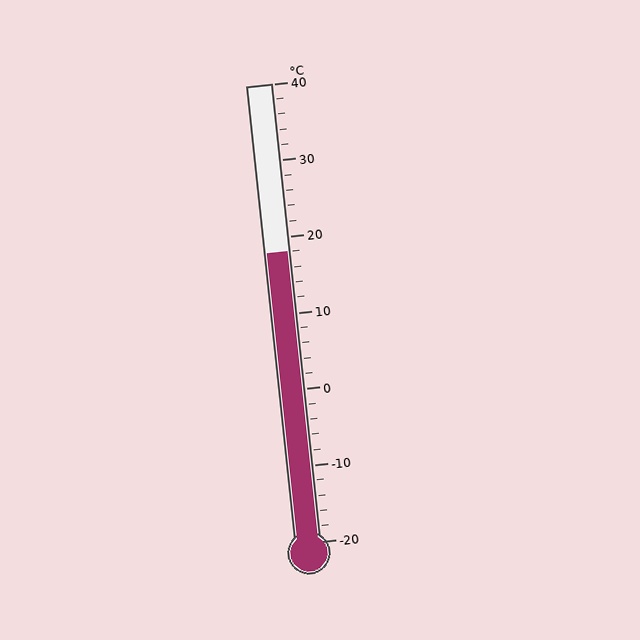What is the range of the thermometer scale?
The thermometer scale ranges from -20°C to 40°C.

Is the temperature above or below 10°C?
The temperature is above 10°C.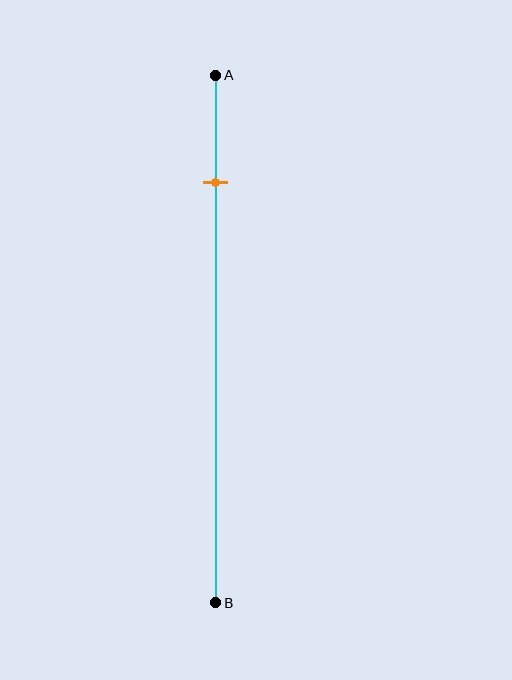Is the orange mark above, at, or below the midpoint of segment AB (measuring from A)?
The orange mark is above the midpoint of segment AB.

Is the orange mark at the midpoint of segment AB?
No, the mark is at about 20% from A, not at the 50% midpoint.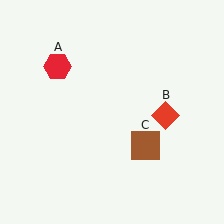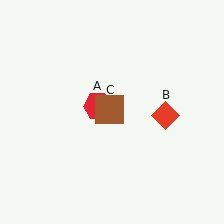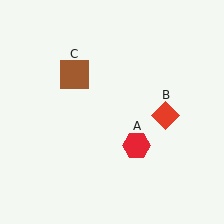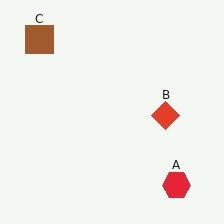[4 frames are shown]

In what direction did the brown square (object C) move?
The brown square (object C) moved up and to the left.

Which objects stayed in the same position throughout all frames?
Red diamond (object B) remained stationary.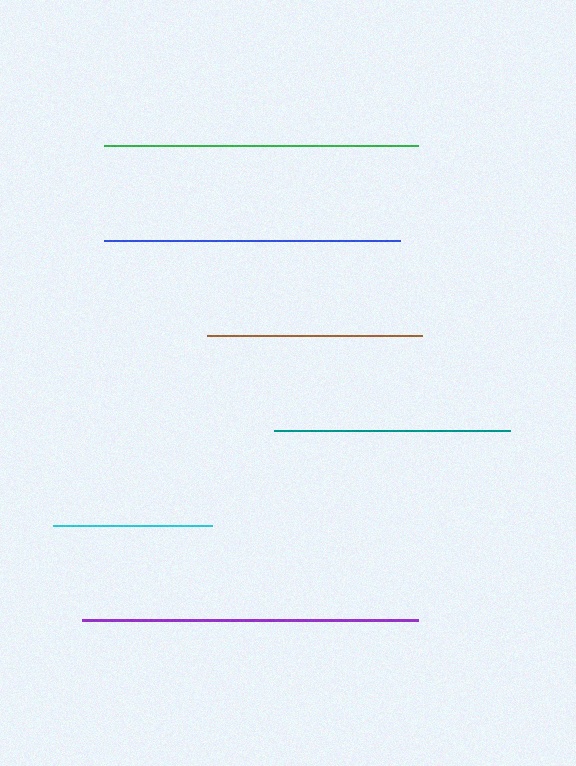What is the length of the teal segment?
The teal segment is approximately 235 pixels long.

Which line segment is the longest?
The purple line is the longest at approximately 337 pixels.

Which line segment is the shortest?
The cyan line is the shortest at approximately 160 pixels.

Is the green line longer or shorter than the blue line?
The green line is longer than the blue line.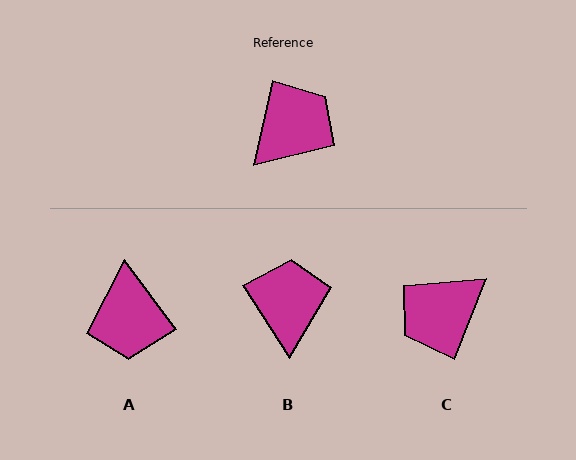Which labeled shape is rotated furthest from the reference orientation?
C, about 171 degrees away.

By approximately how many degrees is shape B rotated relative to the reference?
Approximately 46 degrees counter-clockwise.